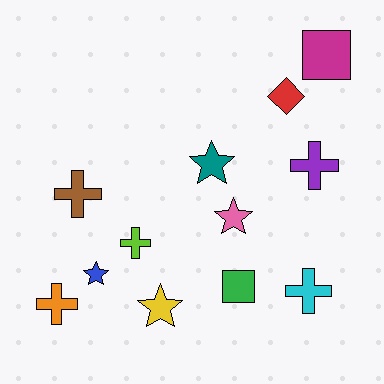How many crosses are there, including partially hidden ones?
There are 5 crosses.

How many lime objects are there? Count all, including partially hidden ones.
There is 1 lime object.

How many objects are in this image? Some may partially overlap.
There are 12 objects.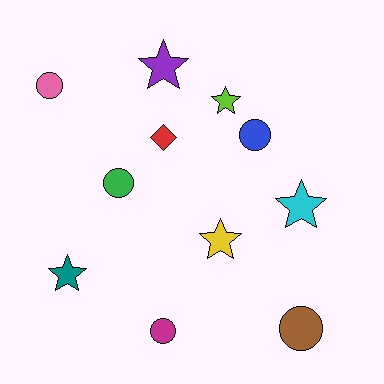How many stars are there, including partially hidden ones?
There are 5 stars.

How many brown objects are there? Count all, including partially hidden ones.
There is 1 brown object.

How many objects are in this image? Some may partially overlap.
There are 11 objects.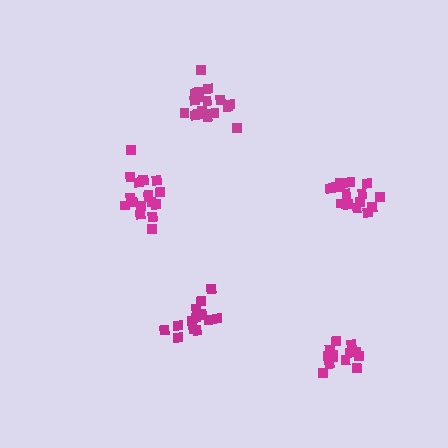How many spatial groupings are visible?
There are 5 spatial groupings.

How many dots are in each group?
Group 1: 17 dots, Group 2: 14 dots, Group 3: 19 dots, Group 4: 16 dots, Group 5: 14 dots (80 total).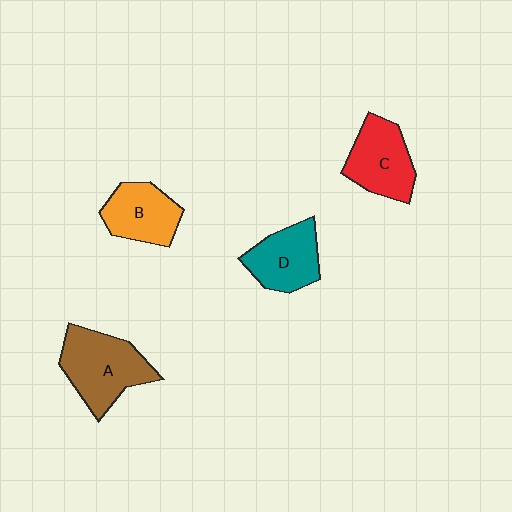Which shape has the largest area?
Shape A (brown).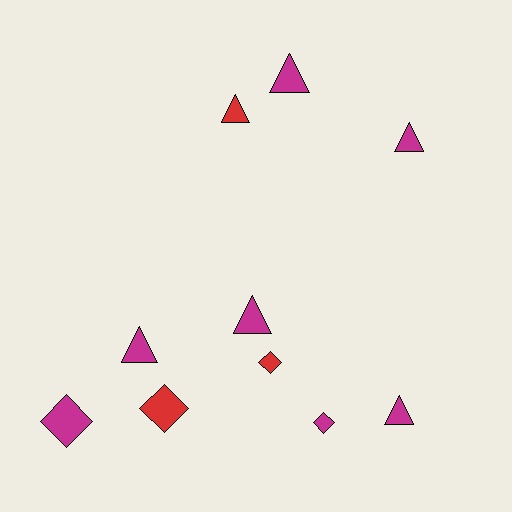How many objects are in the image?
There are 10 objects.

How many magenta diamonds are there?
There are 2 magenta diamonds.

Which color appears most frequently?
Magenta, with 7 objects.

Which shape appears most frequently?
Triangle, with 6 objects.